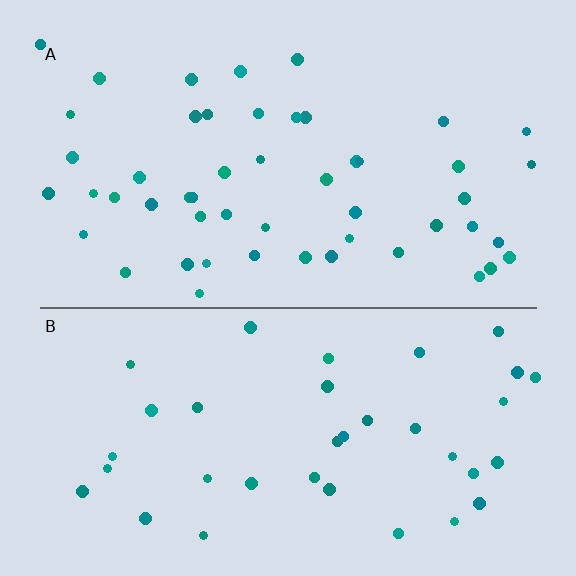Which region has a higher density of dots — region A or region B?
A (the top).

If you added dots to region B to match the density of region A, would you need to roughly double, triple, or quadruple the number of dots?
Approximately double.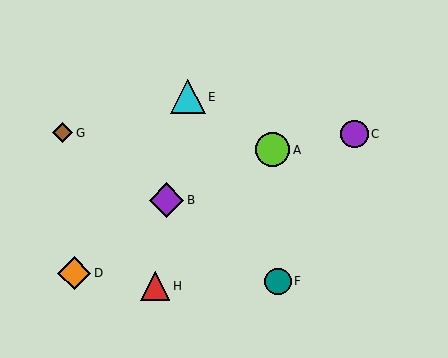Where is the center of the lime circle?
The center of the lime circle is at (273, 150).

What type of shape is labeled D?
Shape D is an orange diamond.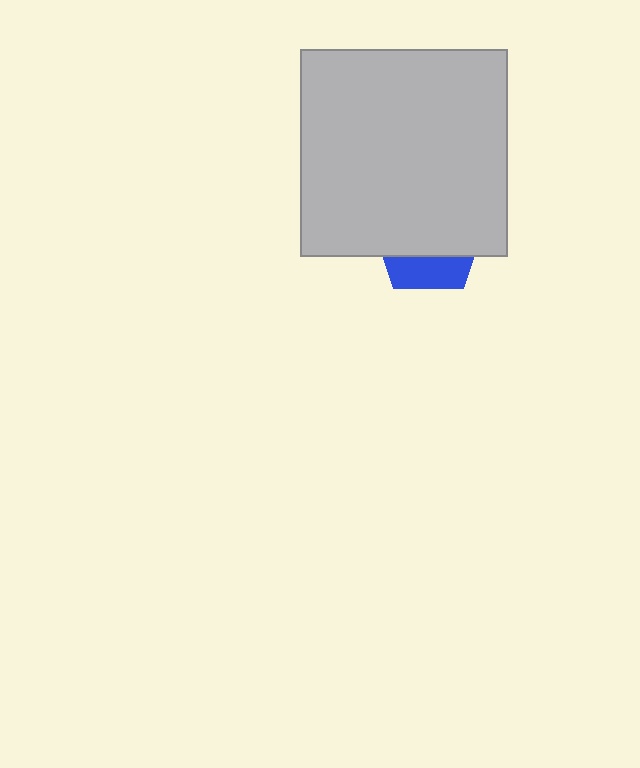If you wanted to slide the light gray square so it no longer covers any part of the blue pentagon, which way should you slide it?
Slide it up — that is the most direct way to separate the two shapes.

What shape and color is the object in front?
The object in front is a light gray square.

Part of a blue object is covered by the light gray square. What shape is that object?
It is a pentagon.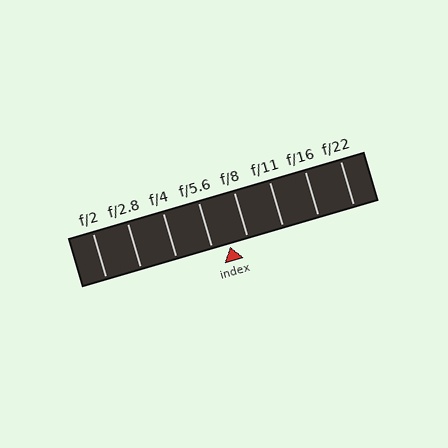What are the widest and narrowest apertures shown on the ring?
The widest aperture shown is f/2 and the narrowest is f/22.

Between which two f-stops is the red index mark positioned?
The index mark is between f/5.6 and f/8.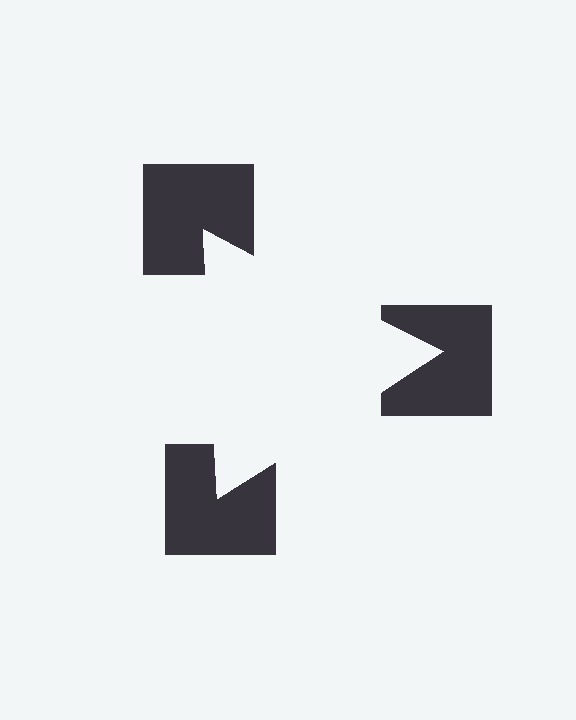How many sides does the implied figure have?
3 sides.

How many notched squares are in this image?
There are 3 — one at each vertex of the illusory triangle.